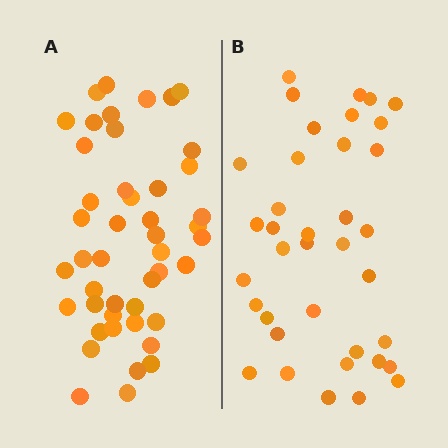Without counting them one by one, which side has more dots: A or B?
Region A (the left region) has more dots.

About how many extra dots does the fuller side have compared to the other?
Region A has roughly 8 or so more dots than region B.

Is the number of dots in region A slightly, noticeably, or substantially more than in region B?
Region A has only slightly more — the two regions are fairly close. The ratio is roughly 1.2 to 1.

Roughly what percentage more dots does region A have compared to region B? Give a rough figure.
About 25% more.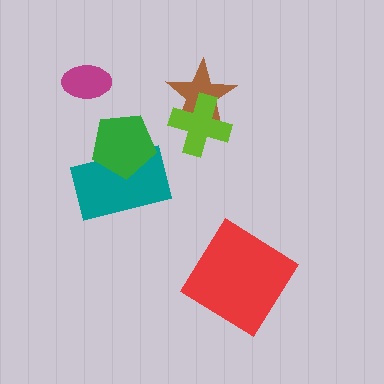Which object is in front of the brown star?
The lime cross is in front of the brown star.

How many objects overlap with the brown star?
1 object overlaps with the brown star.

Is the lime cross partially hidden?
No, no other shape covers it.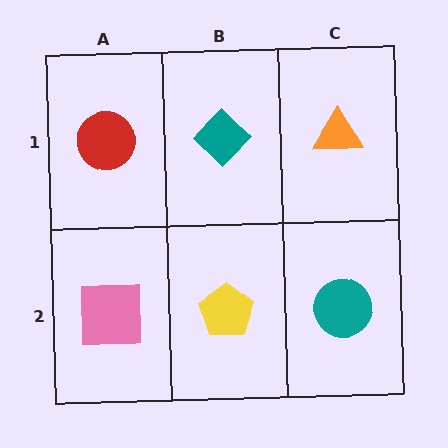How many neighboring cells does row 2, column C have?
2.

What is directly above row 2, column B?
A teal diamond.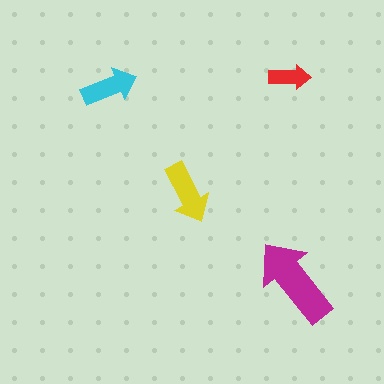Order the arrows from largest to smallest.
the magenta one, the yellow one, the cyan one, the red one.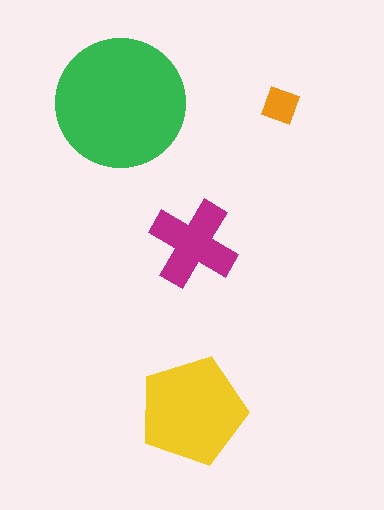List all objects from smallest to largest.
The orange diamond, the magenta cross, the yellow pentagon, the green circle.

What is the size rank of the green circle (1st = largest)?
1st.